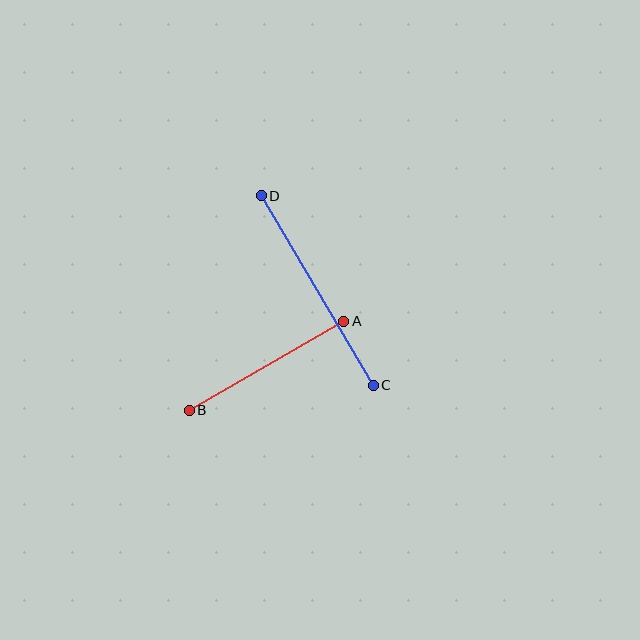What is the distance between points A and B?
The distance is approximately 178 pixels.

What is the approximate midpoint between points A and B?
The midpoint is at approximately (267, 366) pixels.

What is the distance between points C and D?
The distance is approximately 220 pixels.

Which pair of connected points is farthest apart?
Points C and D are farthest apart.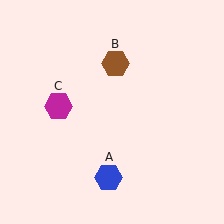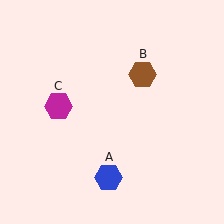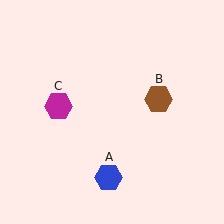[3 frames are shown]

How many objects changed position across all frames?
1 object changed position: brown hexagon (object B).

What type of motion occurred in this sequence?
The brown hexagon (object B) rotated clockwise around the center of the scene.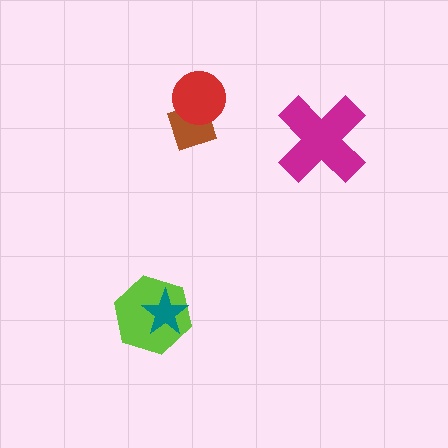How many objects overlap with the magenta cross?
0 objects overlap with the magenta cross.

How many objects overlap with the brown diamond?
1 object overlaps with the brown diamond.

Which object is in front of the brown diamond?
The red circle is in front of the brown diamond.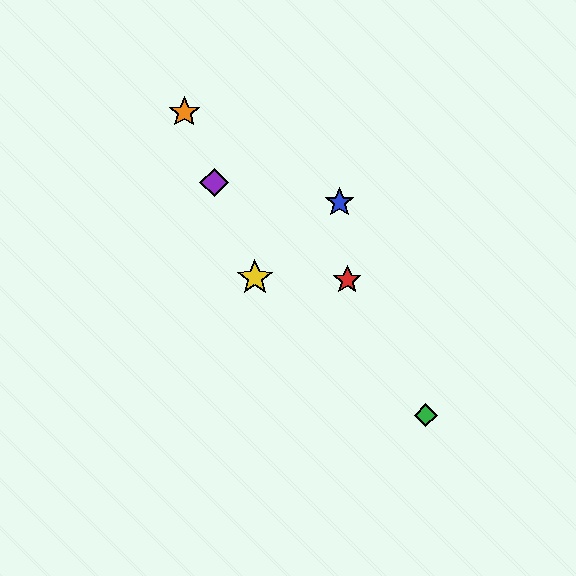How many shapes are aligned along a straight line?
3 shapes (the yellow star, the purple diamond, the orange star) are aligned along a straight line.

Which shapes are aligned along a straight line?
The yellow star, the purple diamond, the orange star are aligned along a straight line.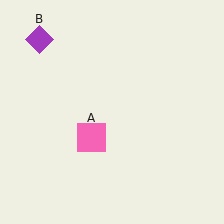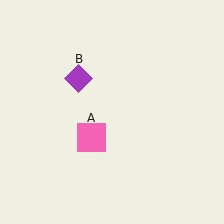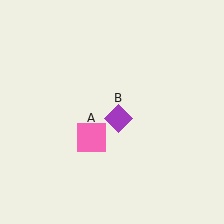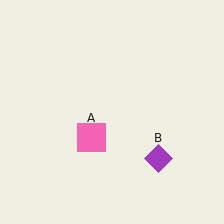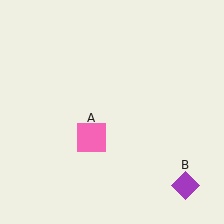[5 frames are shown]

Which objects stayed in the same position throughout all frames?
Pink square (object A) remained stationary.